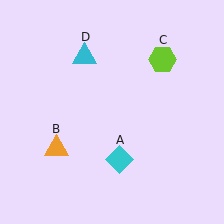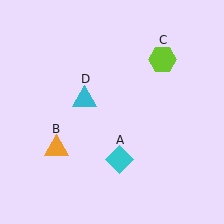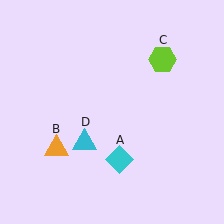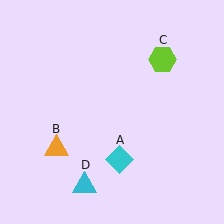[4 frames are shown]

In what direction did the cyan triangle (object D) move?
The cyan triangle (object D) moved down.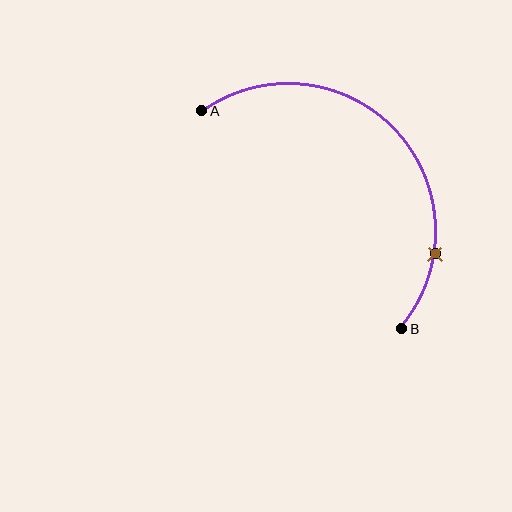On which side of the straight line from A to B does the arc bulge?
The arc bulges above and to the right of the straight line connecting A and B.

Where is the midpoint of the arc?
The arc midpoint is the point on the curve farthest from the straight line joining A and B. It sits above and to the right of that line.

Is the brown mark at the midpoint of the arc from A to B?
No. The brown mark lies on the arc but is closer to endpoint B. The arc midpoint would be at the point on the curve equidistant along the arc from both A and B.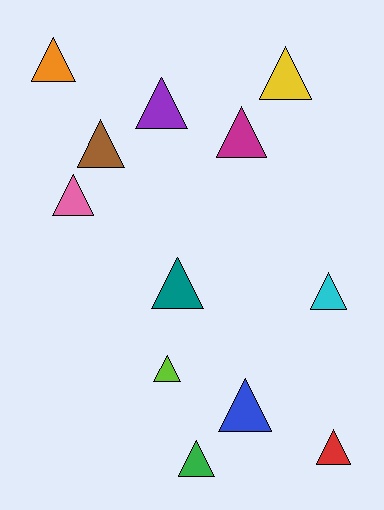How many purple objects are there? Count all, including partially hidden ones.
There is 1 purple object.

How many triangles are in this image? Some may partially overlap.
There are 12 triangles.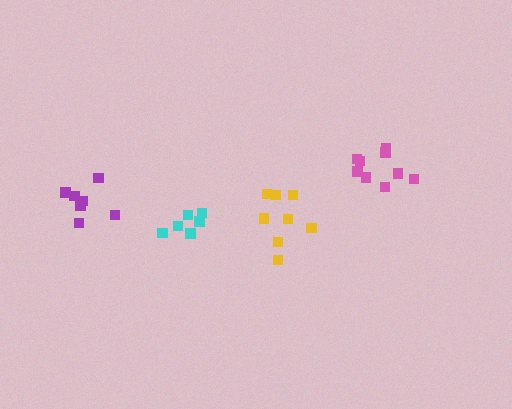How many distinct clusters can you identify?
There are 4 distinct clusters.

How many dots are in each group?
Group 1: 8 dots, Group 2: 7 dots, Group 3: 6 dots, Group 4: 9 dots (30 total).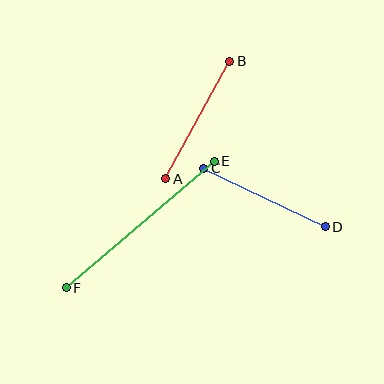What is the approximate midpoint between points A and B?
The midpoint is at approximately (198, 120) pixels.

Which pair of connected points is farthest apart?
Points E and F are farthest apart.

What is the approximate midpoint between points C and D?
The midpoint is at approximately (264, 198) pixels.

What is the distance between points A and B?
The distance is approximately 134 pixels.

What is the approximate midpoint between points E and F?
The midpoint is at approximately (140, 224) pixels.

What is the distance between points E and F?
The distance is approximately 194 pixels.